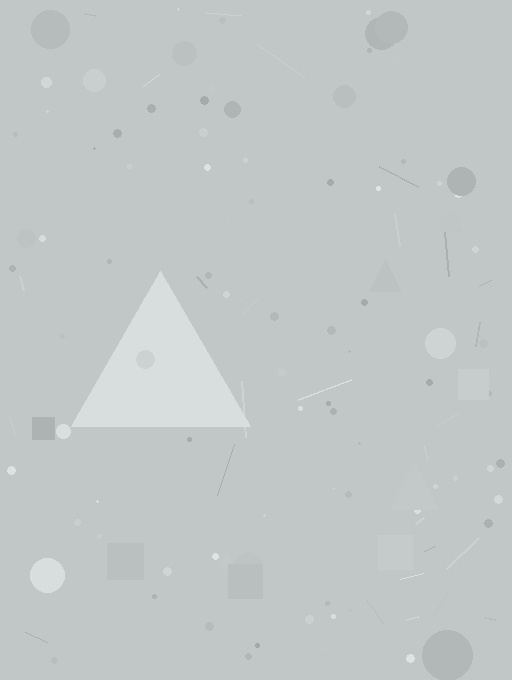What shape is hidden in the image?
A triangle is hidden in the image.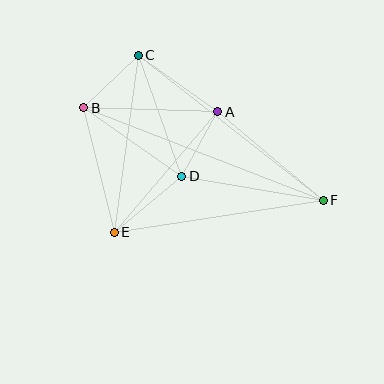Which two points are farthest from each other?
Points B and F are farthest from each other.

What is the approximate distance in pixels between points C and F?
The distance between C and F is approximately 235 pixels.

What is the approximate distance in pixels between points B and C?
The distance between B and C is approximately 76 pixels.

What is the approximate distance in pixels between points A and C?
The distance between A and C is approximately 98 pixels.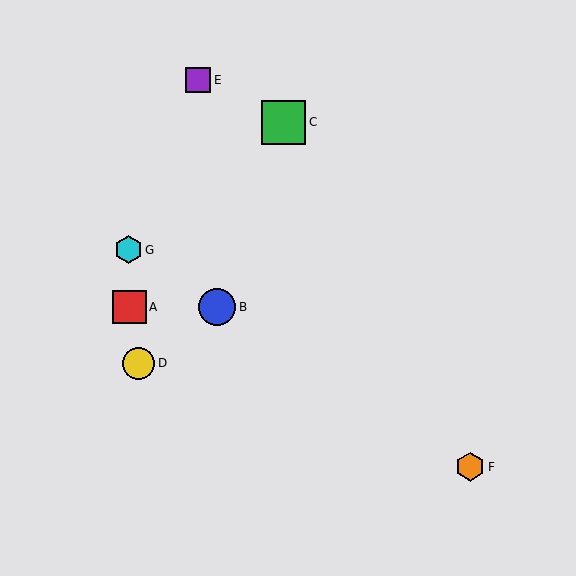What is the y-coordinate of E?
Object E is at y≈80.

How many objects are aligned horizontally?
2 objects (A, B) are aligned horizontally.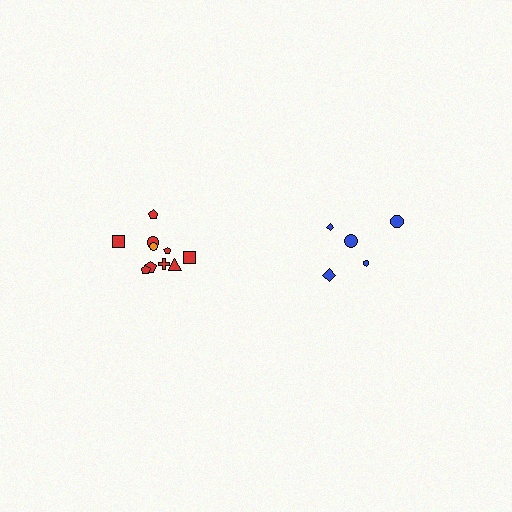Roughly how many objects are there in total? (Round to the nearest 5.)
Roughly 15 objects in total.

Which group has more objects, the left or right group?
The left group.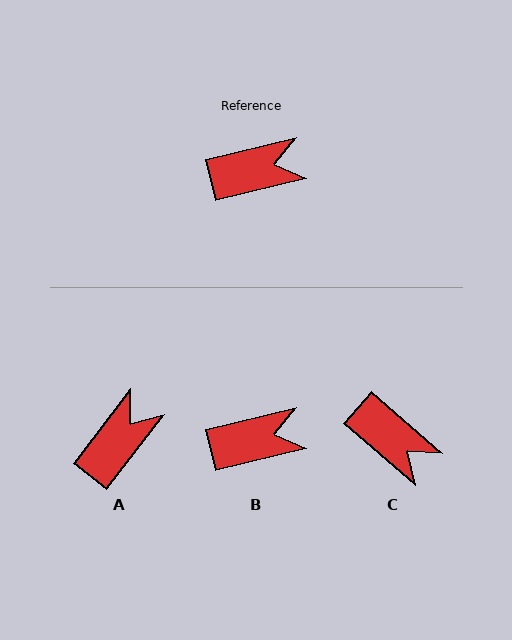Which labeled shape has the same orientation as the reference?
B.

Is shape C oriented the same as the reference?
No, it is off by about 54 degrees.